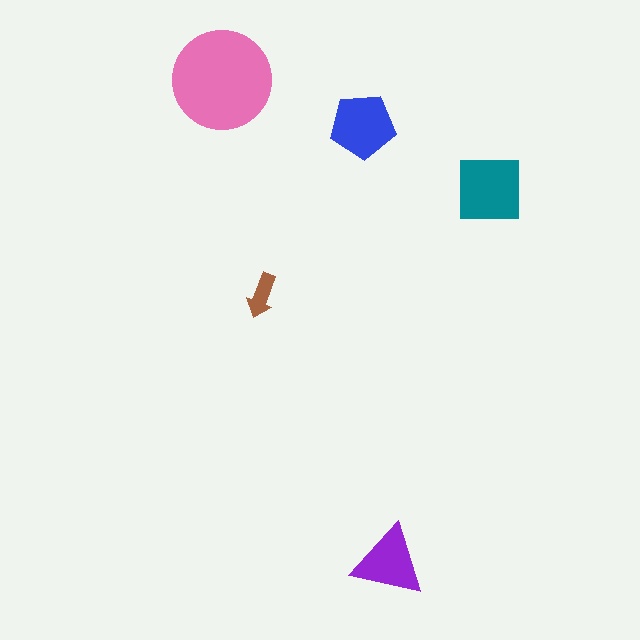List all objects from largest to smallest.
The pink circle, the teal square, the blue pentagon, the purple triangle, the brown arrow.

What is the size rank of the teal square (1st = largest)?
2nd.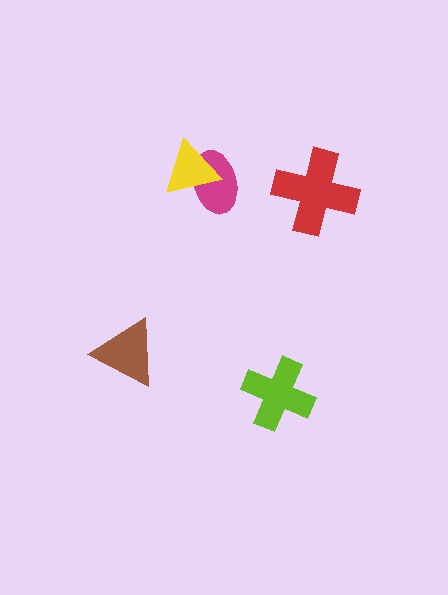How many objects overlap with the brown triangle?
0 objects overlap with the brown triangle.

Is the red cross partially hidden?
No, no other shape covers it.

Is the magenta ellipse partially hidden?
Yes, it is partially covered by another shape.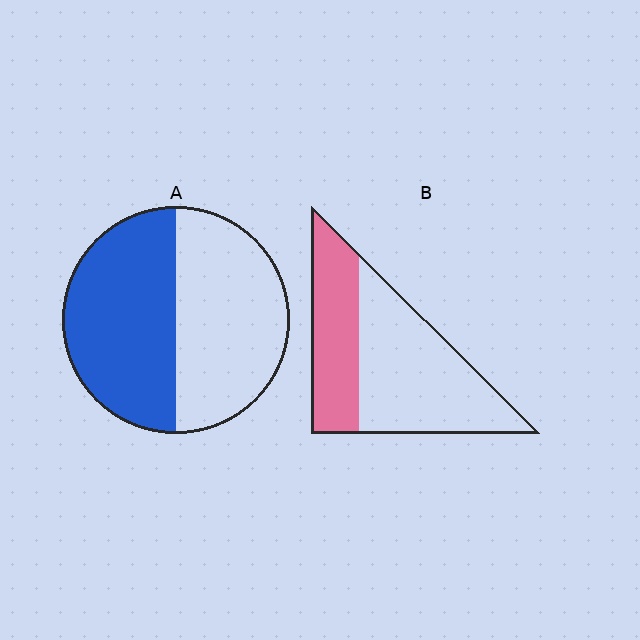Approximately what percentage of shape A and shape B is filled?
A is approximately 50% and B is approximately 35%.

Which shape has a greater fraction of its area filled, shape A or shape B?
Shape A.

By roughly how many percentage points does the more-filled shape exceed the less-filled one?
By roughly 15 percentage points (A over B).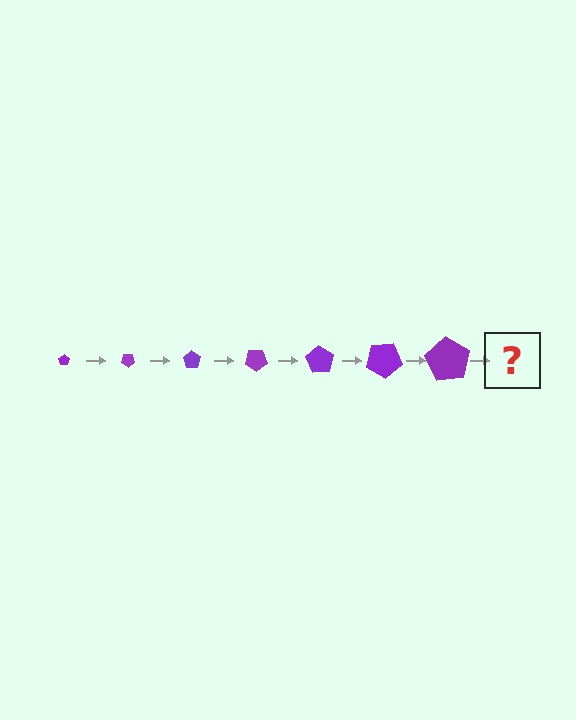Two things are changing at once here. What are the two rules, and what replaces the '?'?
The two rules are that the pentagon grows larger each step and it rotates 35 degrees each step. The '?' should be a pentagon, larger than the previous one and rotated 245 degrees from the start.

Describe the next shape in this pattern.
It should be a pentagon, larger than the previous one and rotated 245 degrees from the start.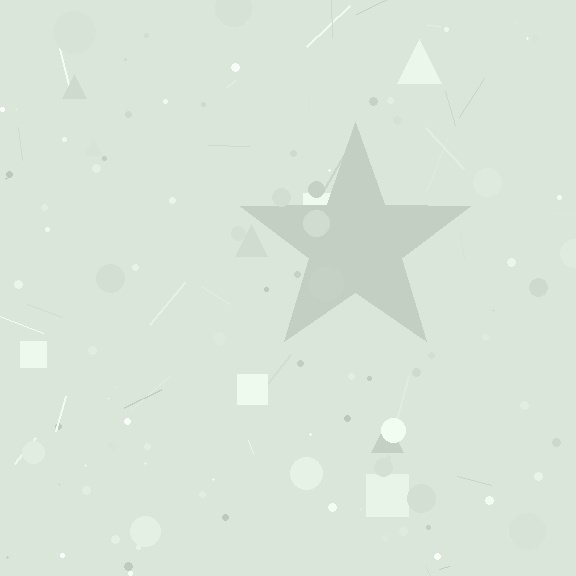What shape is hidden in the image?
A star is hidden in the image.